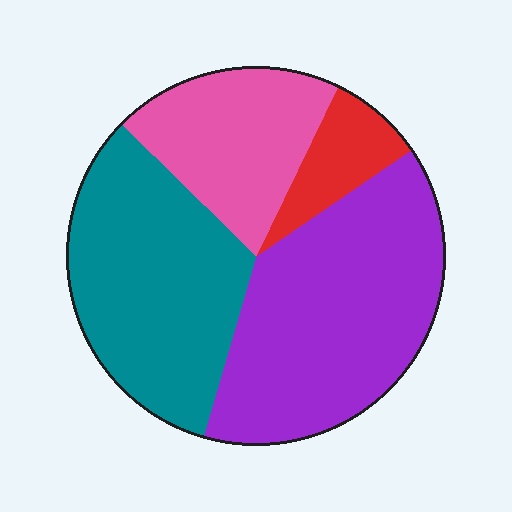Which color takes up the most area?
Purple, at roughly 40%.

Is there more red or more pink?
Pink.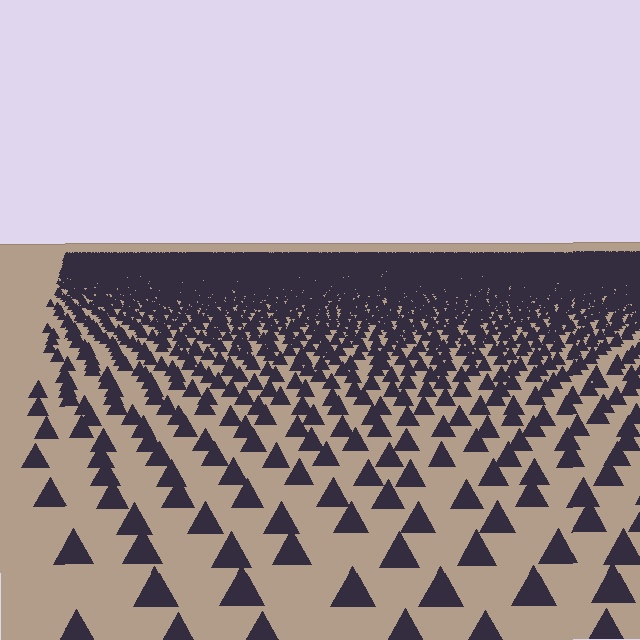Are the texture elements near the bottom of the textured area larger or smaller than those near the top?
Larger. Near the bottom, elements are closer to the viewer and appear at a bigger on-screen size.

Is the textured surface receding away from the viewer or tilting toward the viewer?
The surface is receding away from the viewer. Texture elements get smaller and denser toward the top.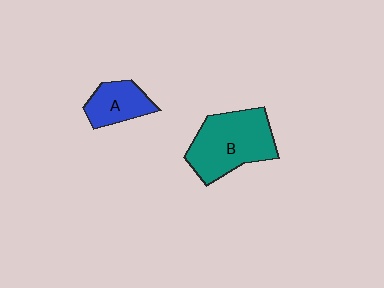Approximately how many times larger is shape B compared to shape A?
Approximately 1.9 times.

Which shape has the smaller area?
Shape A (blue).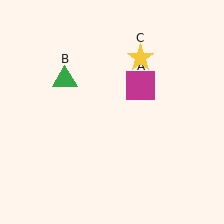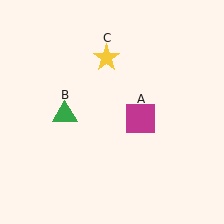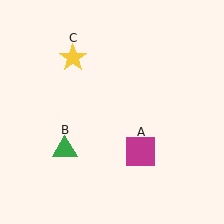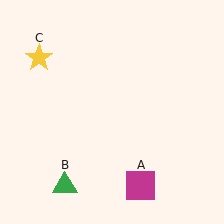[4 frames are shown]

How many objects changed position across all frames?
3 objects changed position: magenta square (object A), green triangle (object B), yellow star (object C).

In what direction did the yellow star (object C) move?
The yellow star (object C) moved left.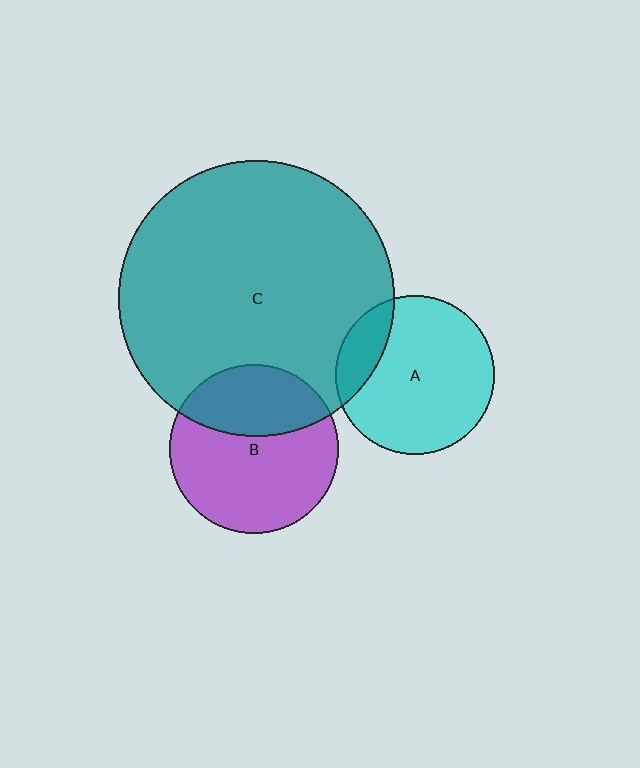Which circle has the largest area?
Circle C (teal).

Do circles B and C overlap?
Yes.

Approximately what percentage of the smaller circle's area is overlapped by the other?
Approximately 35%.